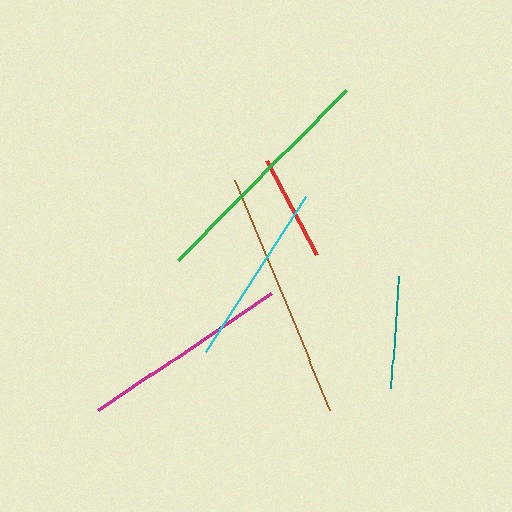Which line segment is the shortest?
The red line is the shortest at approximately 107 pixels.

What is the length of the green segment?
The green segment is approximately 238 pixels long.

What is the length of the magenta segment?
The magenta segment is approximately 208 pixels long.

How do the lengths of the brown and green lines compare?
The brown and green lines are approximately the same length.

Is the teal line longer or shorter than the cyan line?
The cyan line is longer than the teal line.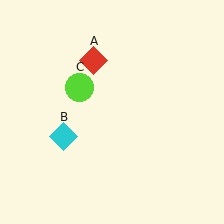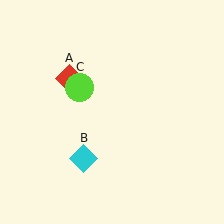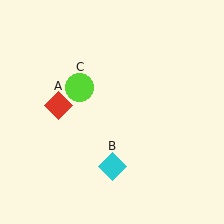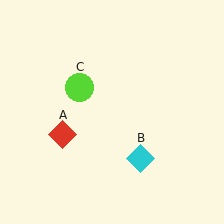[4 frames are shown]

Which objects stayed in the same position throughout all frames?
Lime circle (object C) remained stationary.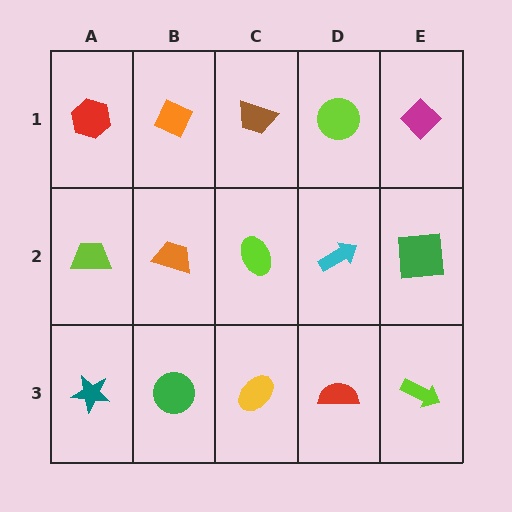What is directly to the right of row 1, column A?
An orange diamond.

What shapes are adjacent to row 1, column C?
A lime ellipse (row 2, column C), an orange diamond (row 1, column B), a lime circle (row 1, column D).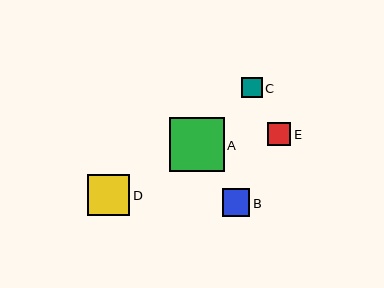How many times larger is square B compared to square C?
Square B is approximately 1.3 times the size of square C.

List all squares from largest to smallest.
From largest to smallest: A, D, B, E, C.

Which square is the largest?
Square A is the largest with a size of approximately 54 pixels.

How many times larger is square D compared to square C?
Square D is approximately 2.0 times the size of square C.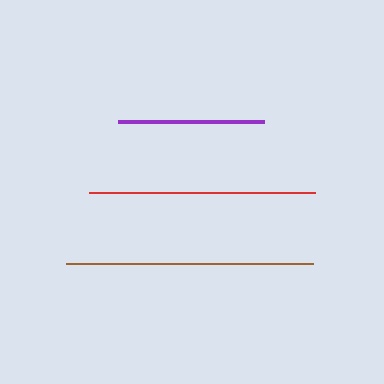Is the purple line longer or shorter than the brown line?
The brown line is longer than the purple line.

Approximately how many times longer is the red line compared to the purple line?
The red line is approximately 1.6 times the length of the purple line.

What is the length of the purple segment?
The purple segment is approximately 146 pixels long.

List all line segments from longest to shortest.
From longest to shortest: brown, red, purple.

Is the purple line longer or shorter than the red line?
The red line is longer than the purple line.